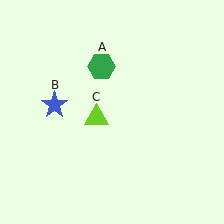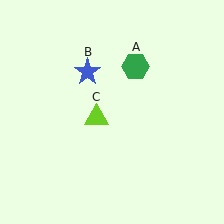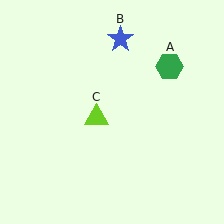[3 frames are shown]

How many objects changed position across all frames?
2 objects changed position: green hexagon (object A), blue star (object B).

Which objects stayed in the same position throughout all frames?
Lime triangle (object C) remained stationary.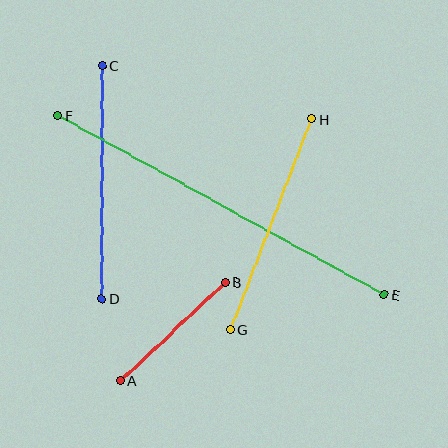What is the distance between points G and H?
The distance is approximately 226 pixels.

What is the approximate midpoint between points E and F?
The midpoint is at approximately (221, 205) pixels.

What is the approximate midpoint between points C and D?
The midpoint is at approximately (102, 182) pixels.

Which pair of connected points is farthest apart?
Points E and F are farthest apart.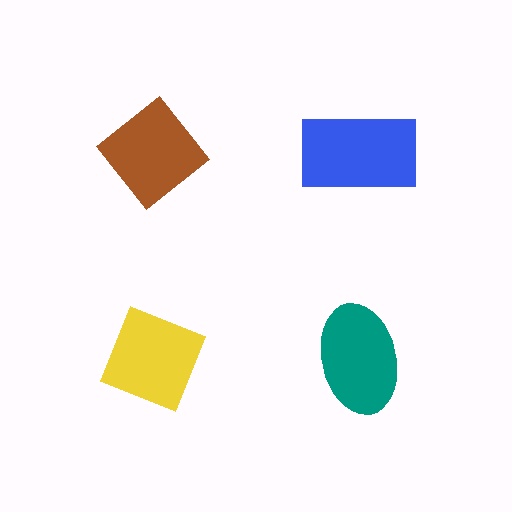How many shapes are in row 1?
2 shapes.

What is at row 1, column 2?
A blue rectangle.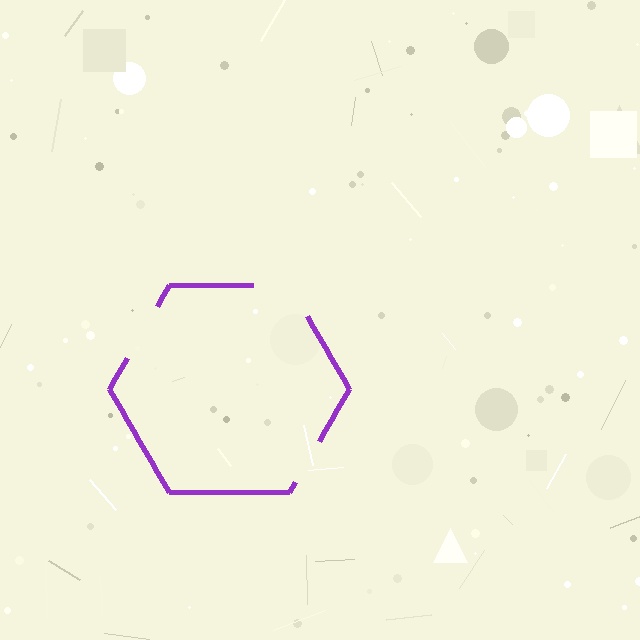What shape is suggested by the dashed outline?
The dashed outline suggests a hexagon.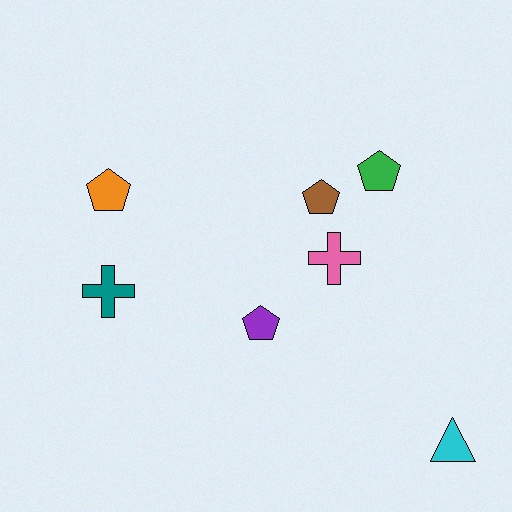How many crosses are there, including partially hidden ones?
There are 2 crosses.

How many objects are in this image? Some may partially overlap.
There are 7 objects.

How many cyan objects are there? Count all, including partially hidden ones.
There is 1 cyan object.